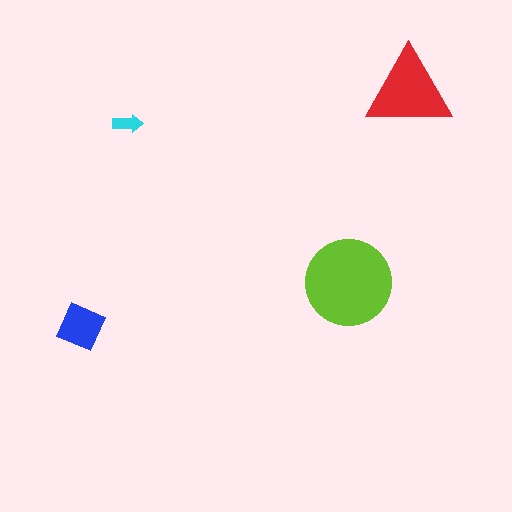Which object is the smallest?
The cyan arrow.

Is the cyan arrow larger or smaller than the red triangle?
Smaller.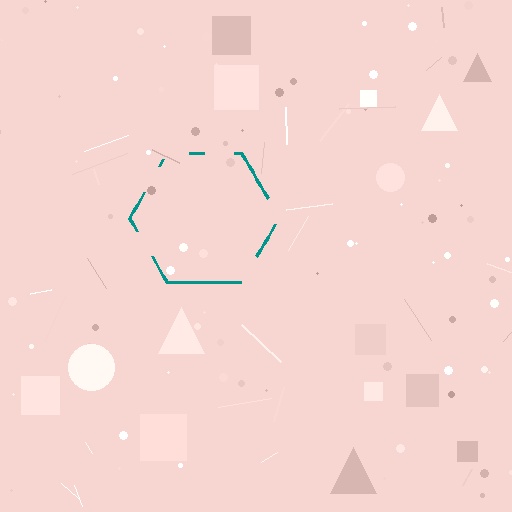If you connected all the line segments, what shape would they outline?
They would outline a hexagon.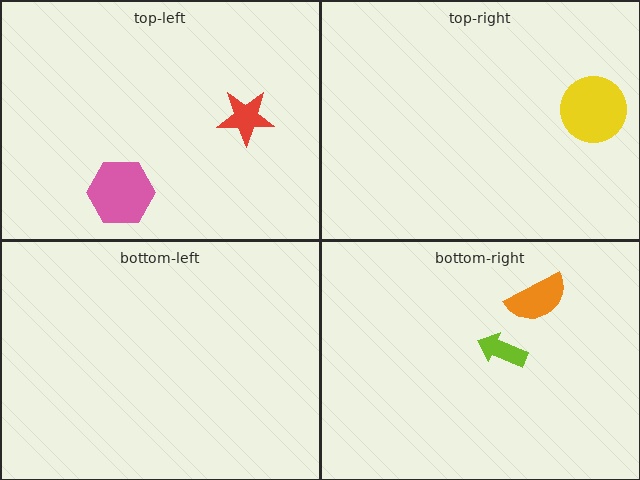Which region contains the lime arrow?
The bottom-right region.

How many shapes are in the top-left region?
2.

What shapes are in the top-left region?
The red star, the pink hexagon.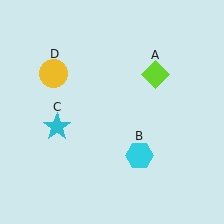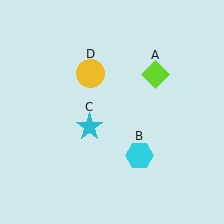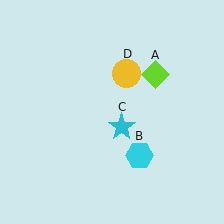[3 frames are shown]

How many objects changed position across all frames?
2 objects changed position: cyan star (object C), yellow circle (object D).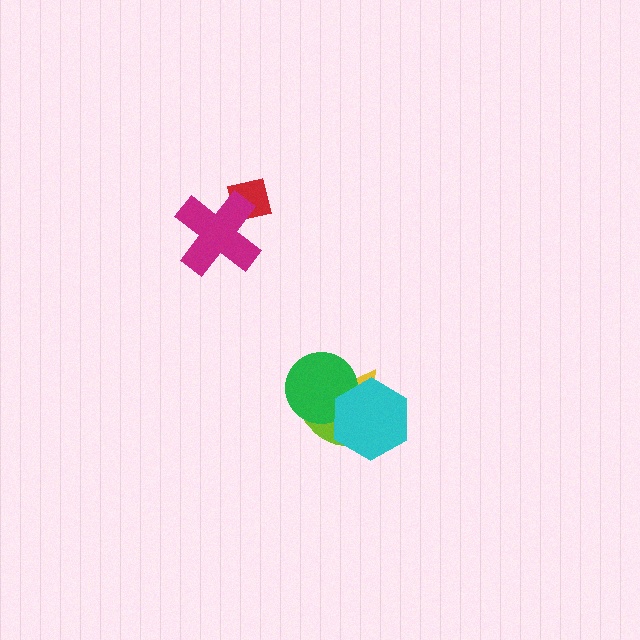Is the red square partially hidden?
Yes, it is partially covered by another shape.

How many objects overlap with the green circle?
3 objects overlap with the green circle.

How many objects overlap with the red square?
1 object overlaps with the red square.